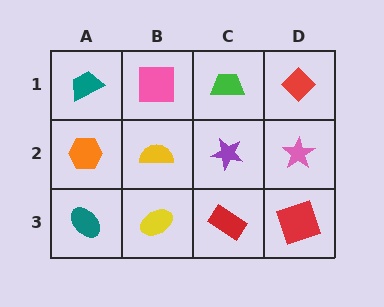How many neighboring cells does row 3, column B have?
3.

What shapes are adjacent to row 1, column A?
An orange hexagon (row 2, column A), a pink square (row 1, column B).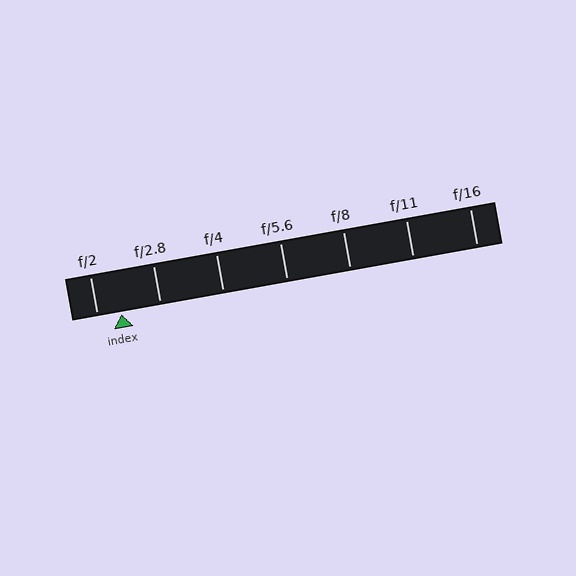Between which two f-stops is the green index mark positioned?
The index mark is between f/2 and f/2.8.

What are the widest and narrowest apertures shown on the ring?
The widest aperture shown is f/2 and the narrowest is f/16.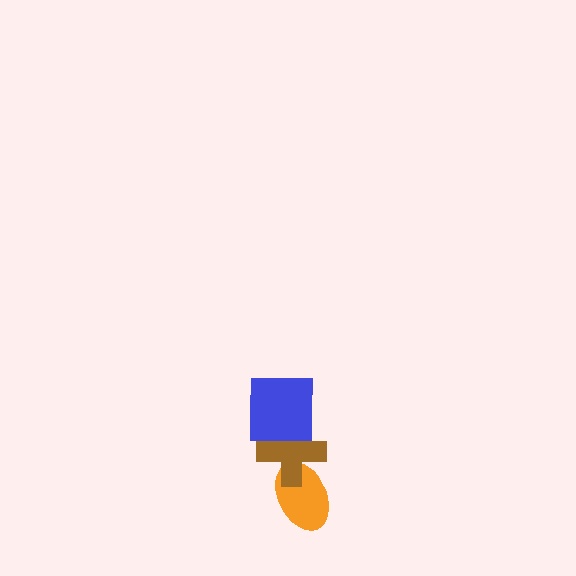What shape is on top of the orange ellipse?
The brown cross is on top of the orange ellipse.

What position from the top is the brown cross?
The brown cross is 2nd from the top.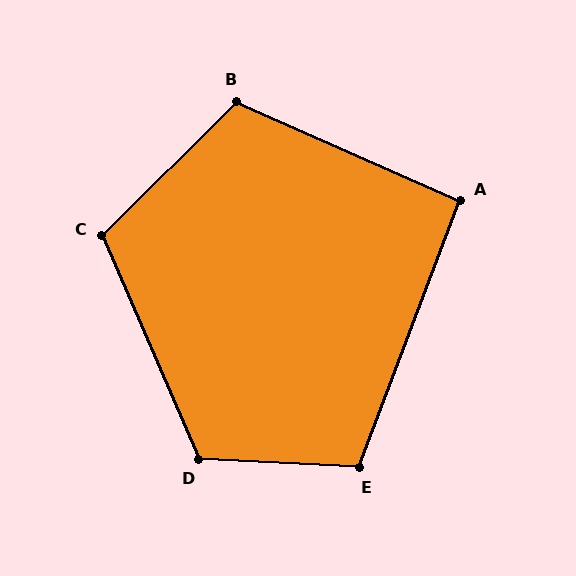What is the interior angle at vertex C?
Approximately 111 degrees (obtuse).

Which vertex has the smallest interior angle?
A, at approximately 93 degrees.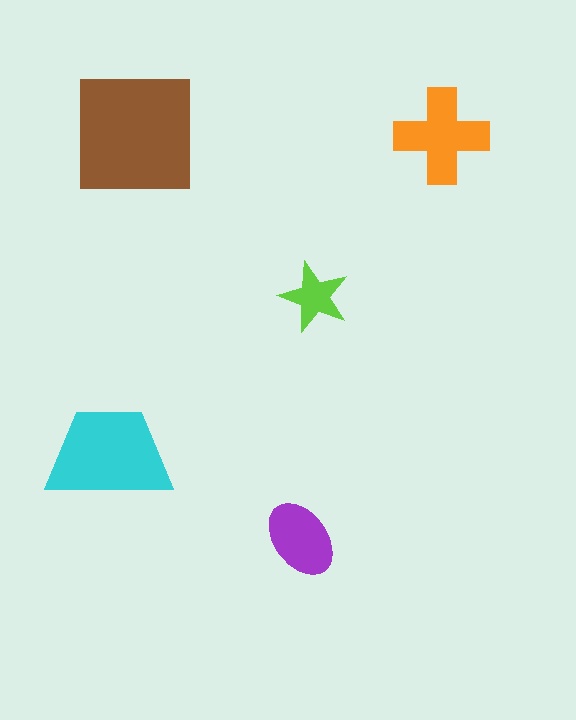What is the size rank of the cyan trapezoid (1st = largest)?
2nd.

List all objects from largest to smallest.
The brown square, the cyan trapezoid, the orange cross, the purple ellipse, the lime star.